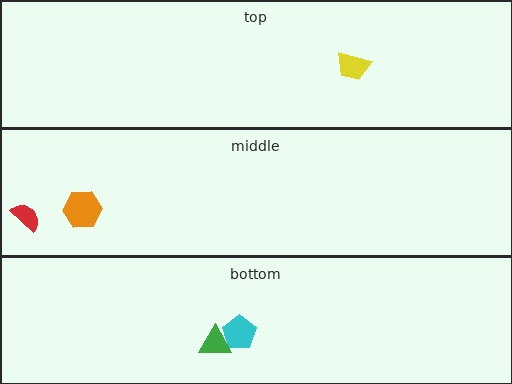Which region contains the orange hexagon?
The middle region.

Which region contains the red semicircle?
The middle region.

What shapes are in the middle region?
The orange hexagon, the red semicircle.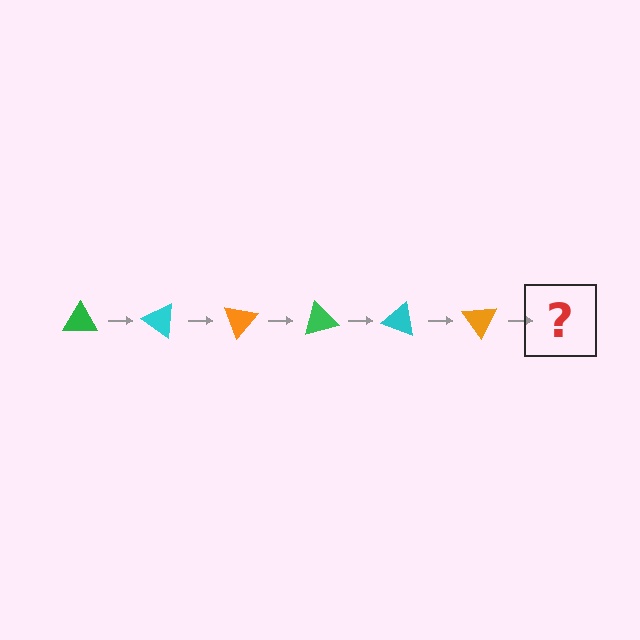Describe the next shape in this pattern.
It should be a green triangle, rotated 210 degrees from the start.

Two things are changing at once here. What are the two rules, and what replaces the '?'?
The two rules are that it rotates 35 degrees each step and the color cycles through green, cyan, and orange. The '?' should be a green triangle, rotated 210 degrees from the start.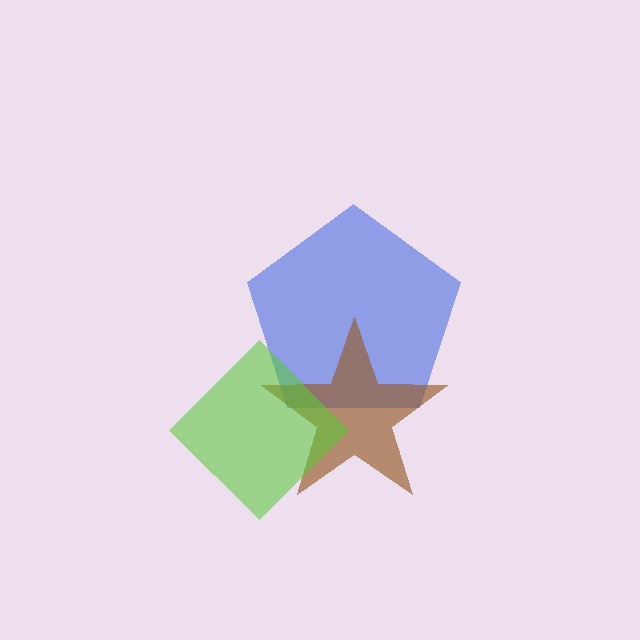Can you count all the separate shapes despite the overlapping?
Yes, there are 3 separate shapes.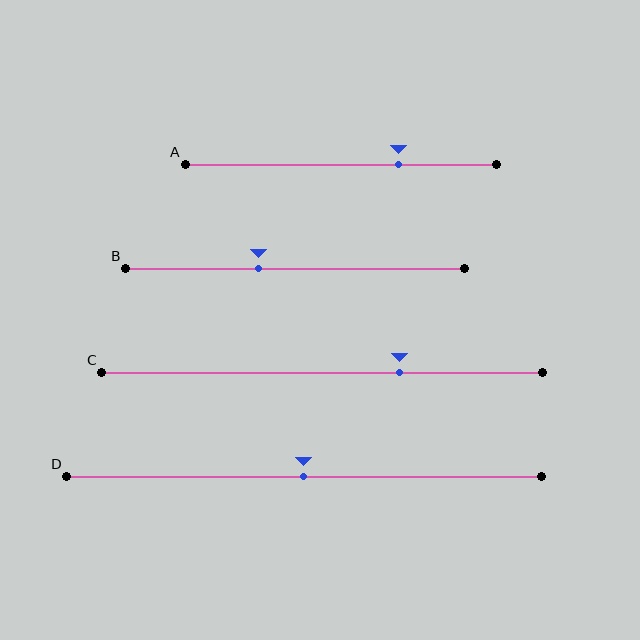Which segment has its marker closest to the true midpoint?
Segment D has its marker closest to the true midpoint.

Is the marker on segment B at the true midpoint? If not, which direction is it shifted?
No, the marker on segment B is shifted to the left by about 11% of the segment length.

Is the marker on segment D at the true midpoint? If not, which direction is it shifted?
Yes, the marker on segment D is at the true midpoint.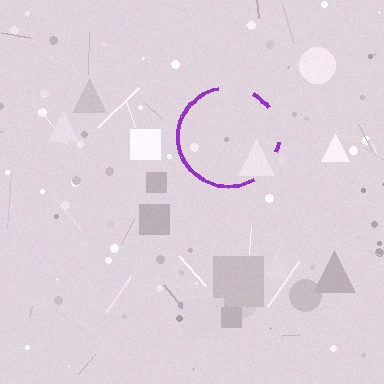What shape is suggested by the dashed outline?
The dashed outline suggests a circle.